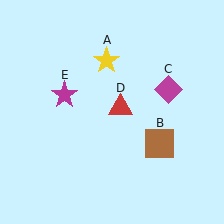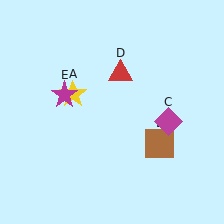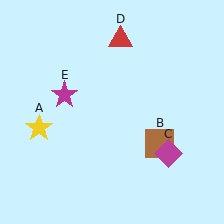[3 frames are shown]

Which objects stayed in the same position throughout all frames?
Brown square (object B) and magenta star (object E) remained stationary.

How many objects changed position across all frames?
3 objects changed position: yellow star (object A), magenta diamond (object C), red triangle (object D).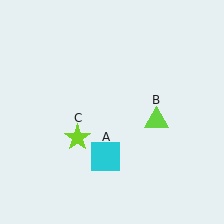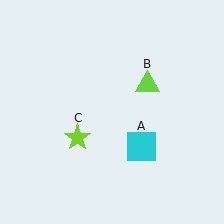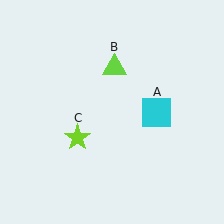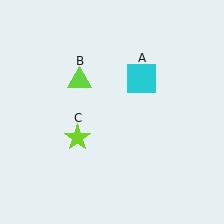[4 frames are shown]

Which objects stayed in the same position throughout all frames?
Lime star (object C) remained stationary.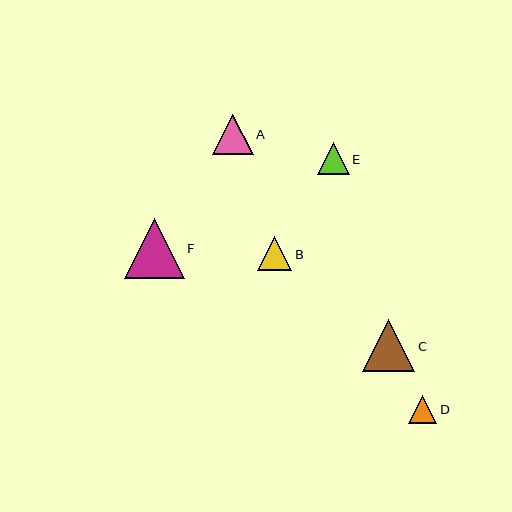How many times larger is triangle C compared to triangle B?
Triangle C is approximately 1.5 times the size of triangle B.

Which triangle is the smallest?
Triangle D is the smallest with a size of approximately 28 pixels.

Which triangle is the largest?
Triangle F is the largest with a size of approximately 60 pixels.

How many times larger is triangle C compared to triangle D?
Triangle C is approximately 1.9 times the size of triangle D.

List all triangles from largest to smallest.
From largest to smallest: F, C, A, B, E, D.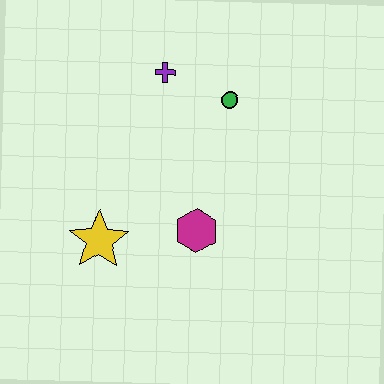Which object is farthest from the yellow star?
The green circle is farthest from the yellow star.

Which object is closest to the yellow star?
The magenta hexagon is closest to the yellow star.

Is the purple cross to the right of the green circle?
No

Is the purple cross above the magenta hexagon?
Yes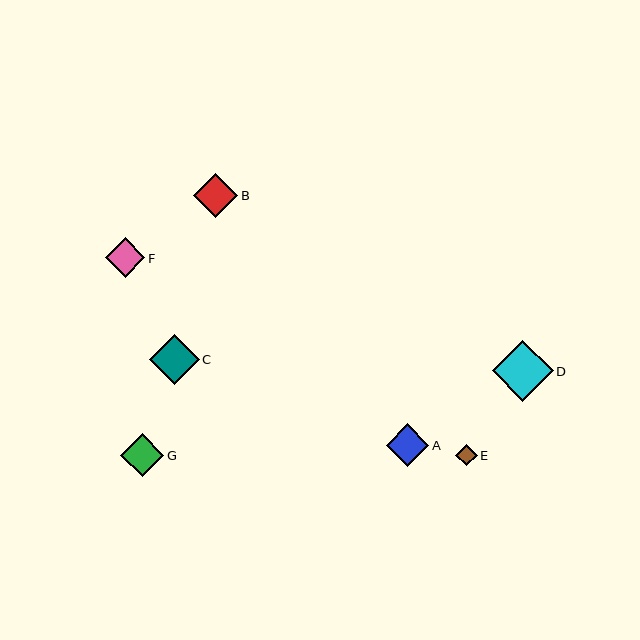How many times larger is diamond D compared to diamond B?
Diamond D is approximately 1.4 times the size of diamond B.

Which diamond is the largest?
Diamond D is the largest with a size of approximately 60 pixels.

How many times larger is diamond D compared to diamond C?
Diamond D is approximately 1.2 times the size of diamond C.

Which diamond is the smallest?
Diamond E is the smallest with a size of approximately 22 pixels.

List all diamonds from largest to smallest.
From largest to smallest: D, C, B, G, A, F, E.